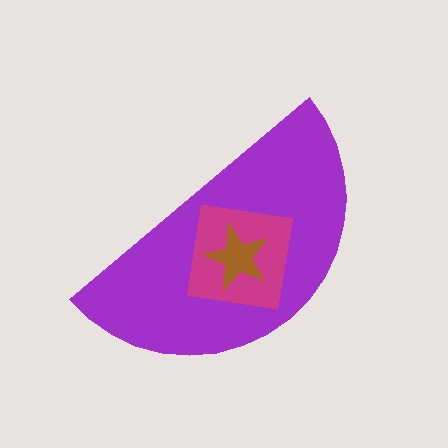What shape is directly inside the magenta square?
The brown star.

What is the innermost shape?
The brown star.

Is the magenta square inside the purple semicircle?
Yes.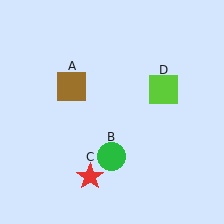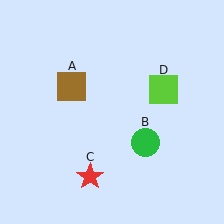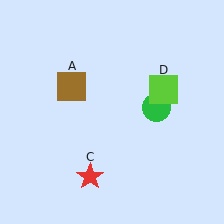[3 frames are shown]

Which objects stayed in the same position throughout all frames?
Brown square (object A) and red star (object C) and lime square (object D) remained stationary.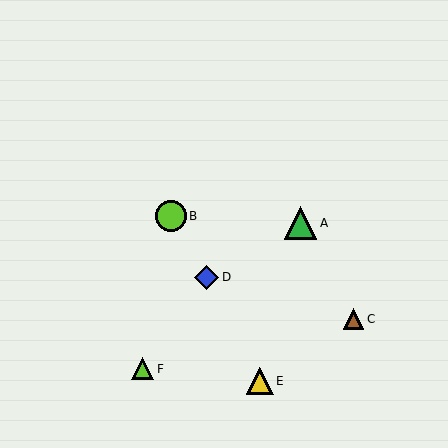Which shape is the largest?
The green triangle (labeled A) is the largest.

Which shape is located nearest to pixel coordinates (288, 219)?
The green triangle (labeled A) at (301, 223) is nearest to that location.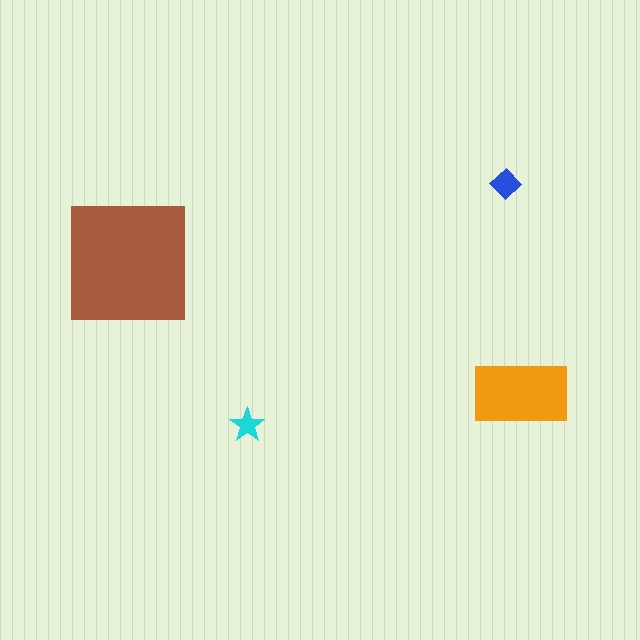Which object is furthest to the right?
The orange rectangle is rightmost.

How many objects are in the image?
There are 4 objects in the image.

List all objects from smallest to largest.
The cyan star, the blue diamond, the orange rectangle, the brown square.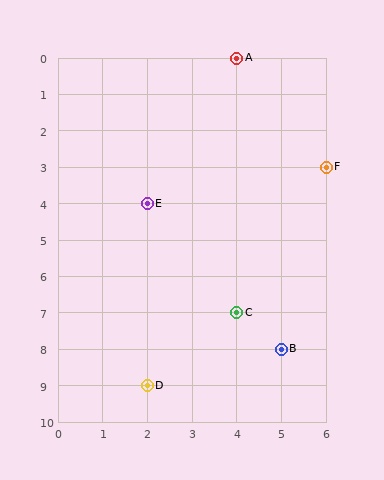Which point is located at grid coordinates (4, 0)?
Point A is at (4, 0).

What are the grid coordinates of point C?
Point C is at grid coordinates (4, 7).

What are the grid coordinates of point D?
Point D is at grid coordinates (2, 9).